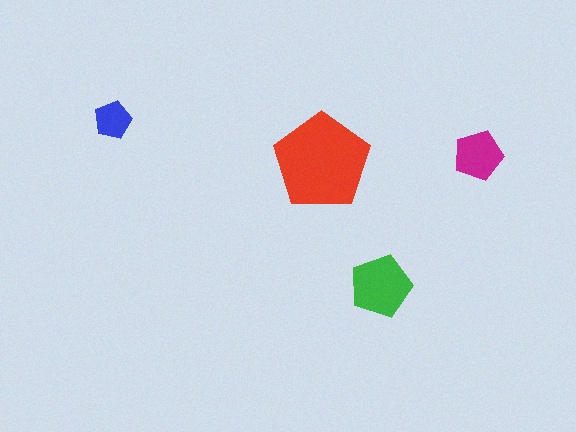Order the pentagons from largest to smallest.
the red one, the green one, the magenta one, the blue one.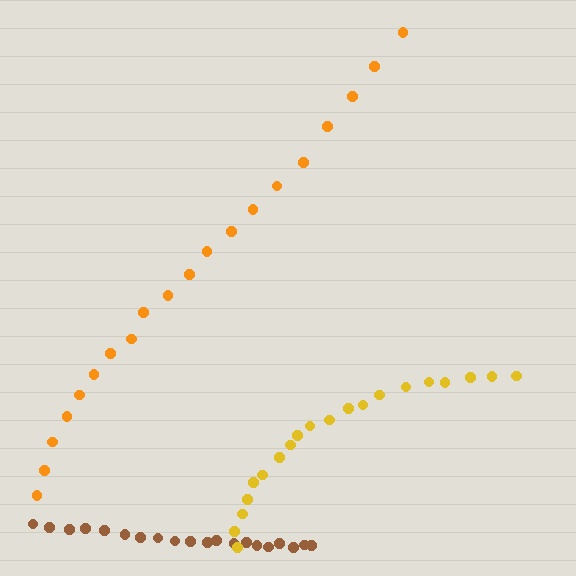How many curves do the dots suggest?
There are 3 distinct paths.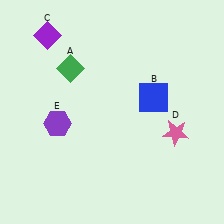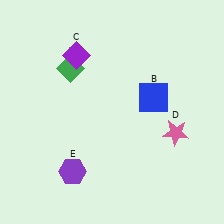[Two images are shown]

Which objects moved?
The objects that moved are: the purple diamond (C), the purple hexagon (E).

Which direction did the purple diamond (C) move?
The purple diamond (C) moved right.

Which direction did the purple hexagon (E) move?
The purple hexagon (E) moved down.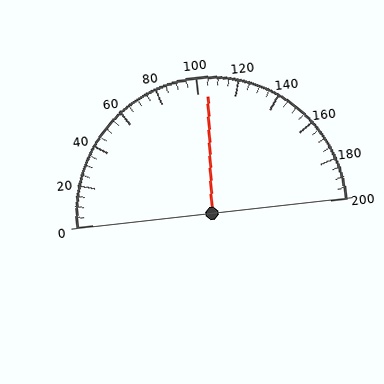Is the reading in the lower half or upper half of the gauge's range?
The reading is in the upper half of the range (0 to 200).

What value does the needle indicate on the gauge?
The needle indicates approximately 105.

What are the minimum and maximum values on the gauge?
The gauge ranges from 0 to 200.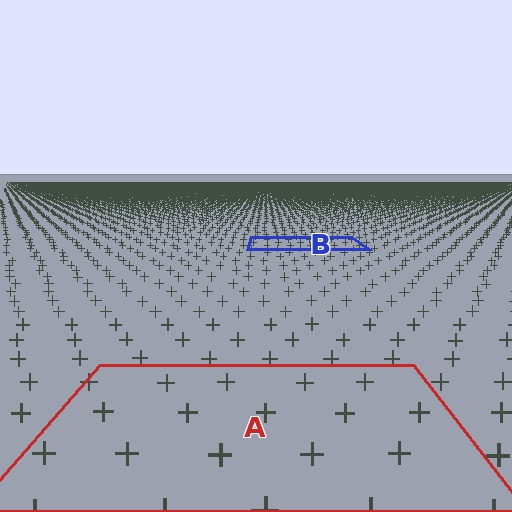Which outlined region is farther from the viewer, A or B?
Region B is farther from the viewer — the texture elements inside it appear smaller and more densely packed.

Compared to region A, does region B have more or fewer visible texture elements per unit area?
Region B has more texture elements per unit area — they are packed more densely because it is farther away.